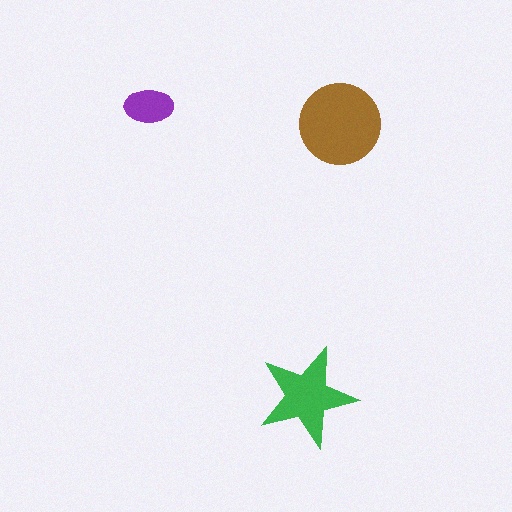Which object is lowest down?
The green star is bottommost.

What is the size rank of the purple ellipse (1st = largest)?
3rd.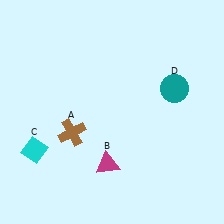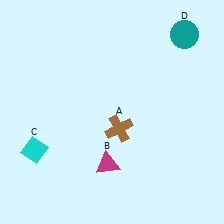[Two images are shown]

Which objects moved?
The objects that moved are: the brown cross (A), the teal circle (D).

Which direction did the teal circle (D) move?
The teal circle (D) moved up.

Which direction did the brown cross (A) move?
The brown cross (A) moved right.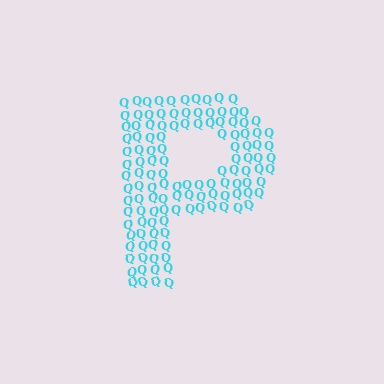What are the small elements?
The small elements are letter Q's.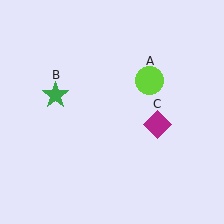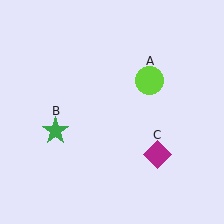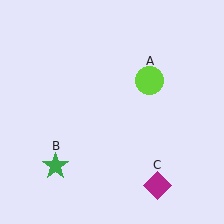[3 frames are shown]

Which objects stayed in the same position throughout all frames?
Lime circle (object A) remained stationary.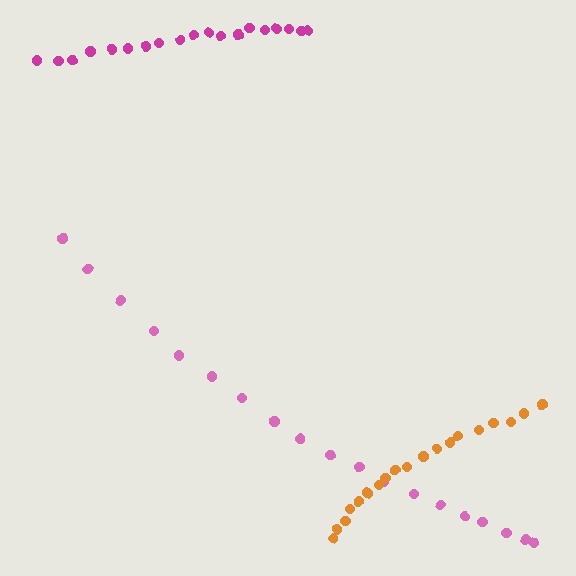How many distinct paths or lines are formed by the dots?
There are 3 distinct paths.